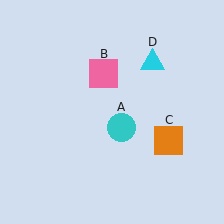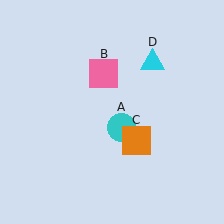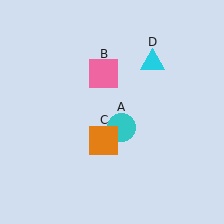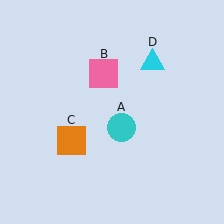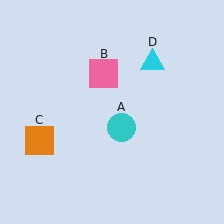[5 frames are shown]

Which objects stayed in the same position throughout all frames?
Cyan circle (object A) and pink square (object B) and cyan triangle (object D) remained stationary.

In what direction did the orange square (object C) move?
The orange square (object C) moved left.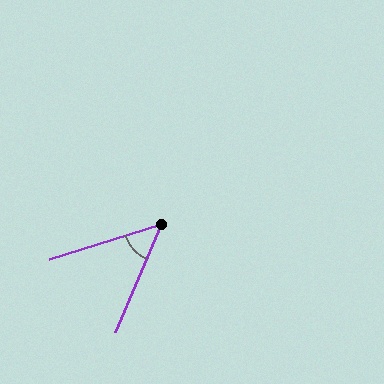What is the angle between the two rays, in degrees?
Approximately 50 degrees.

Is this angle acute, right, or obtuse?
It is acute.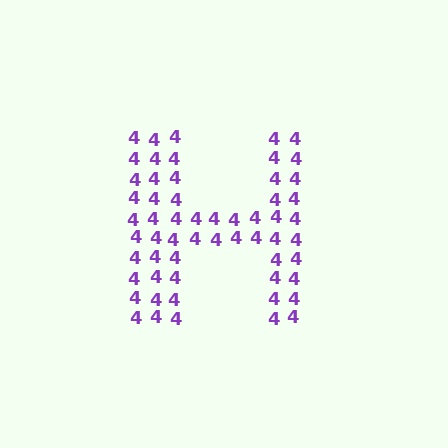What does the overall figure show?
The overall figure shows the letter H.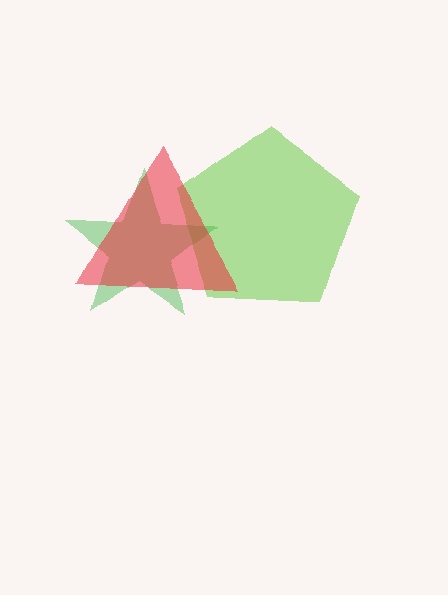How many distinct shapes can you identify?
There are 3 distinct shapes: a lime pentagon, a green star, a red triangle.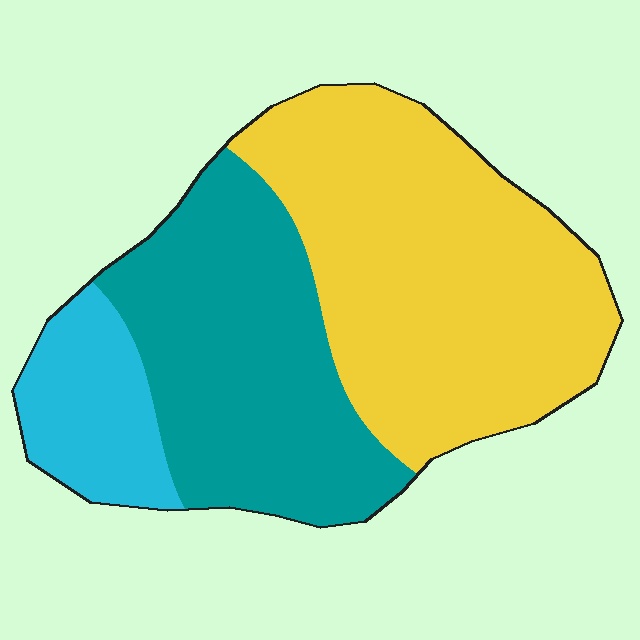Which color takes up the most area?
Yellow, at roughly 50%.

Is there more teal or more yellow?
Yellow.